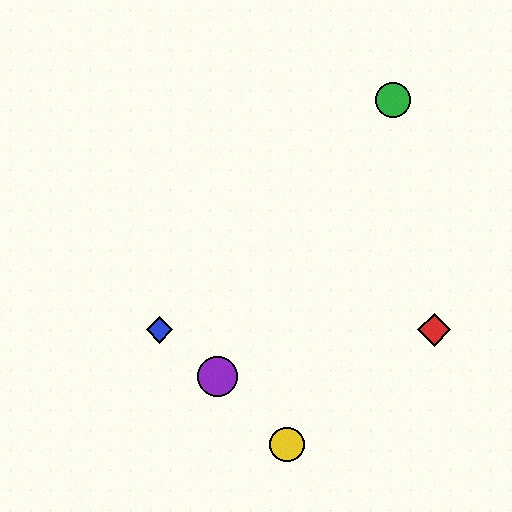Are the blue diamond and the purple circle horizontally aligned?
No, the blue diamond is at y≈330 and the purple circle is at y≈377.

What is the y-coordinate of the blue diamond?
The blue diamond is at y≈330.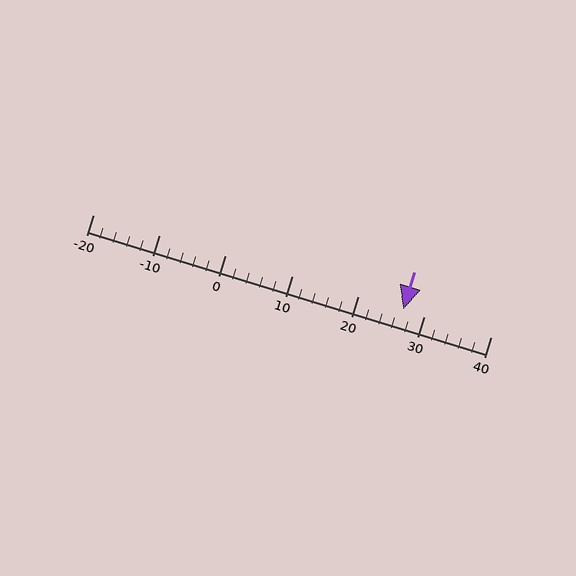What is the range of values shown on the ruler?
The ruler shows values from -20 to 40.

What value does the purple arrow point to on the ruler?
The purple arrow points to approximately 27.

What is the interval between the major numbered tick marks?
The major tick marks are spaced 10 units apart.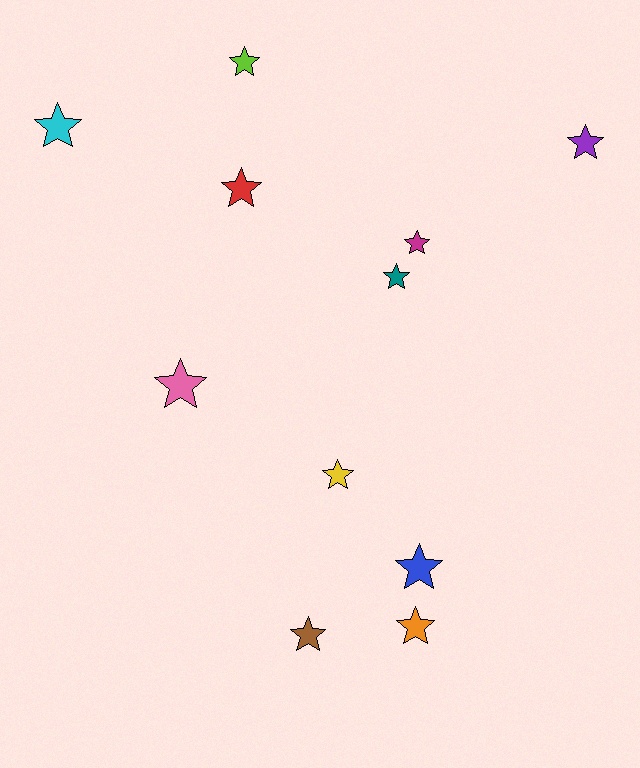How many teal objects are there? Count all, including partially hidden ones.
There is 1 teal object.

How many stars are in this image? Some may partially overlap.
There are 11 stars.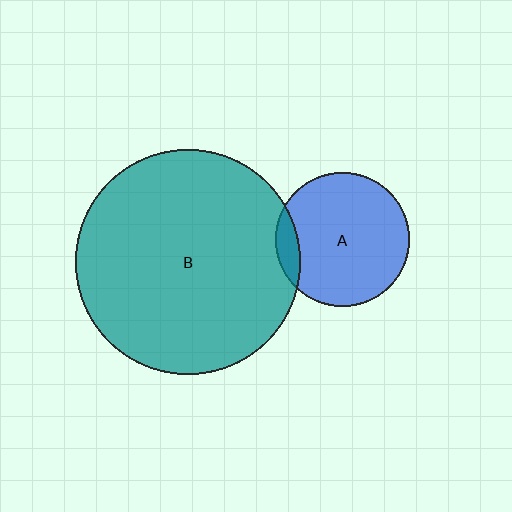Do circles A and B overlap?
Yes.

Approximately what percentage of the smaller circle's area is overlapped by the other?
Approximately 10%.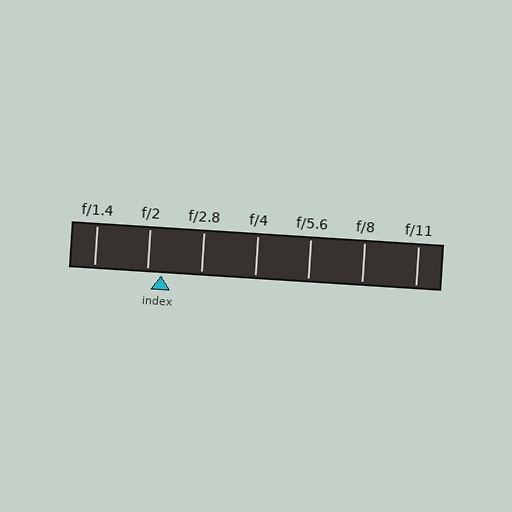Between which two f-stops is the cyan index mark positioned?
The index mark is between f/2 and f/2.8.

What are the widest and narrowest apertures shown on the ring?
The widest aperture shown is f/1.4 and the narrowest is f/11.